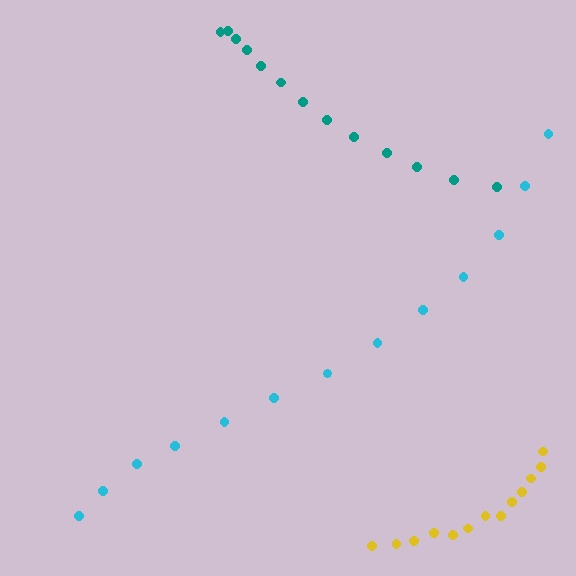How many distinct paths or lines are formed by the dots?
There are 3 distinct paths.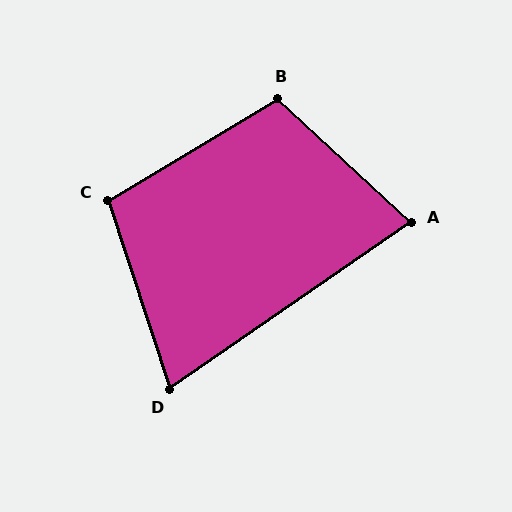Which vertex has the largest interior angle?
B, at approximately 106 degrees.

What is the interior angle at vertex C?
Approximately 103 degrees (obtuse).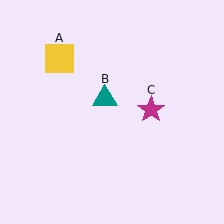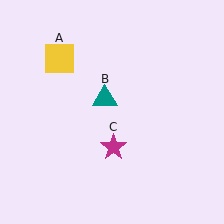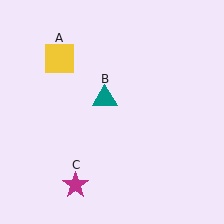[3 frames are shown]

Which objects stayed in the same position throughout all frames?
Yellow square (object A) and teal triangle (object B) remained stationary.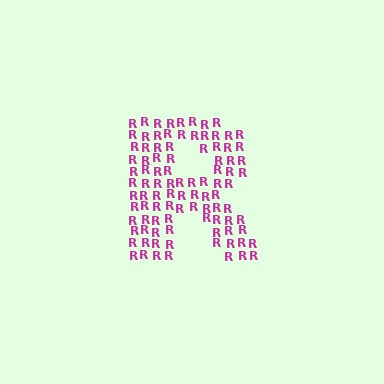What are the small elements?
The small elements are letter R's.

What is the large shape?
The large shape is the letter R.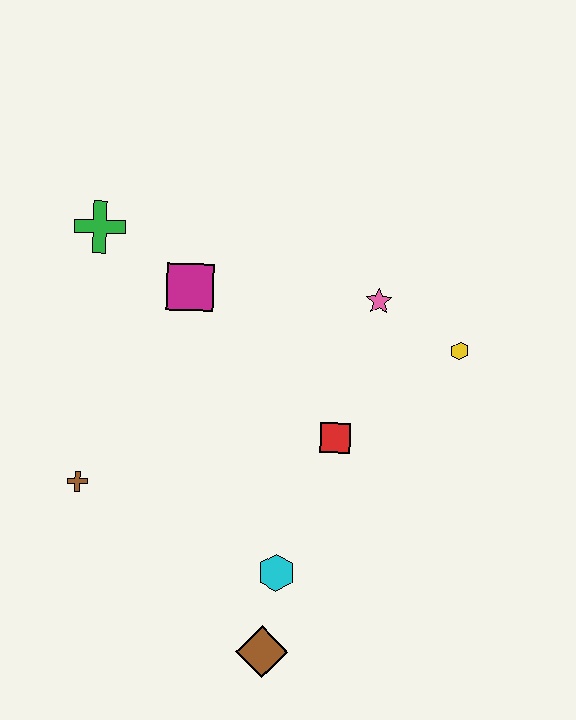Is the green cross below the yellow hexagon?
No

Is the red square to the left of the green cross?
No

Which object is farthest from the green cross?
The brown diamond is farthest from the green cross.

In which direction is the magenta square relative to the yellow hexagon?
The magenta square is to the left of the yellow hexagon.